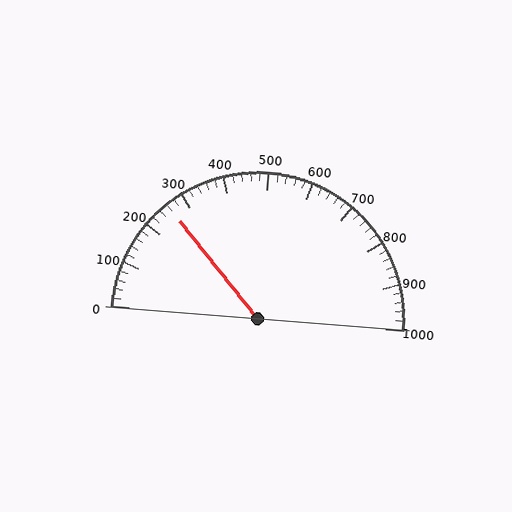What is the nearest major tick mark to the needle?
The nearest major tick mark is 300.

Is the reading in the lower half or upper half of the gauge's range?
The reading is in the lower half of the range (0 to 1000).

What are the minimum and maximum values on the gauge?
The gauge ranges from 0 to 1000.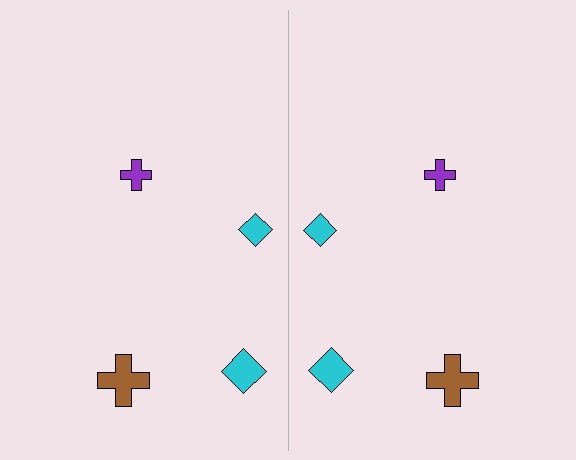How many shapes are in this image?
There are 8 shapes in this image.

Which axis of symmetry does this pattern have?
The pattern has a vertical axis of symmetry running through the center of the image.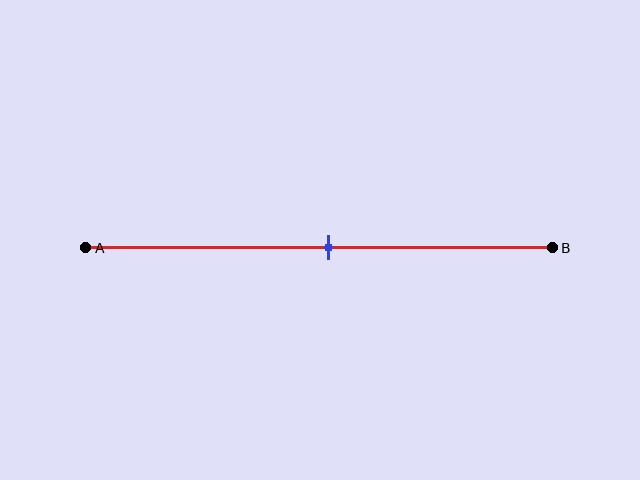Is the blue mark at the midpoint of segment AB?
Yes, the mark is approximately at the midpoint.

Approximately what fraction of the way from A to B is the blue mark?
The blue mark is approximately 50% of the way from A to B.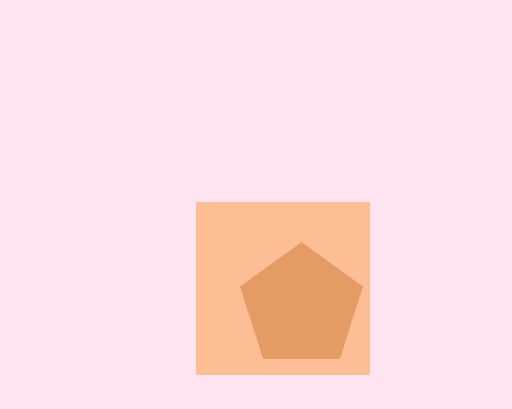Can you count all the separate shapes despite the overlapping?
Yes, there are 2 separate shapes.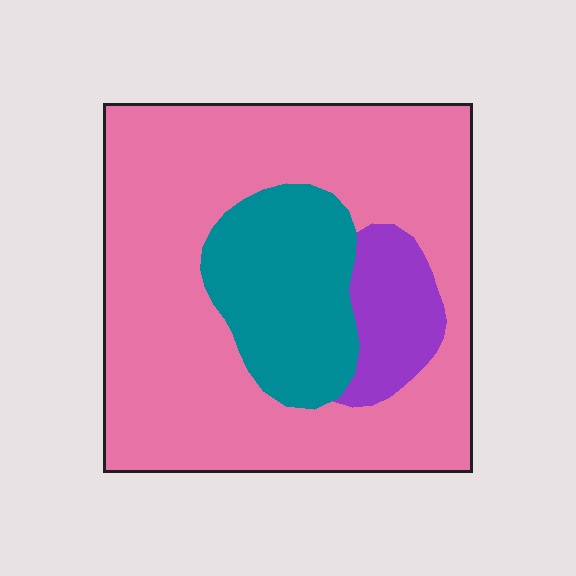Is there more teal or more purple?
Teal.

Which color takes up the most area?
Pink, at roughly 70%.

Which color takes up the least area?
Purple, at roughly 10%.